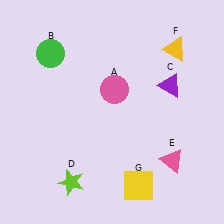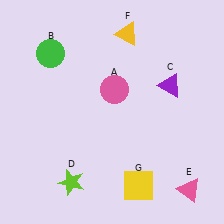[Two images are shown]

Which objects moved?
The objects that moved are: the pink triangle (E), the yellow triangle (F).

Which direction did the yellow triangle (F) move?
The yellow triangle (F) moved left.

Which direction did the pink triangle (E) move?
The pink triangle (E) moved down.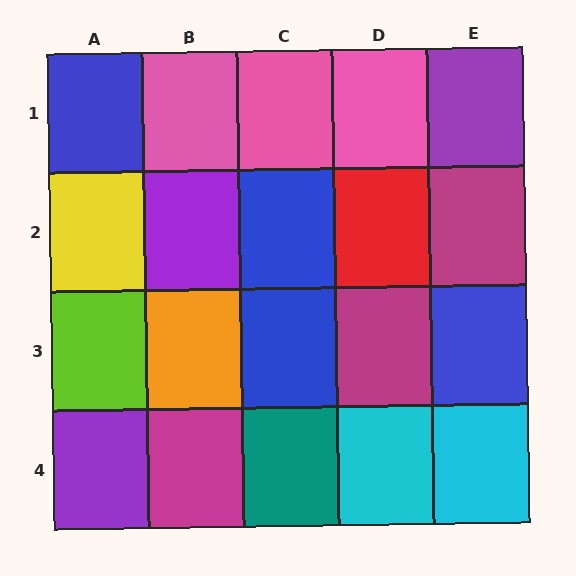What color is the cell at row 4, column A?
Purple.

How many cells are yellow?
1 cell is yellow.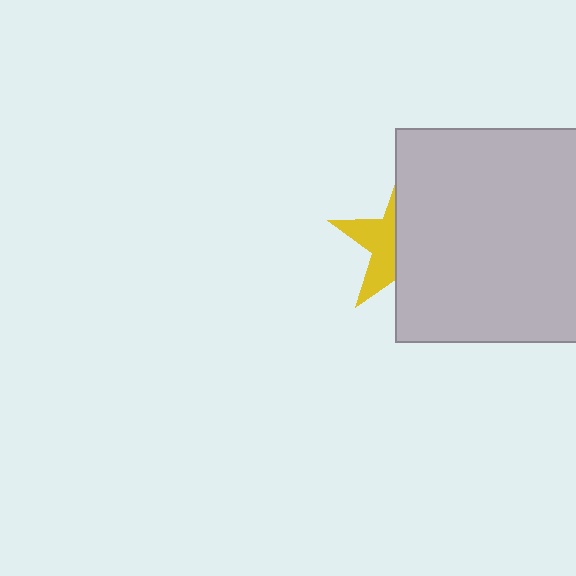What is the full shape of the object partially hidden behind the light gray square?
The partially hidden object is a yellow star.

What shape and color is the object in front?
The object in front is a light gray square.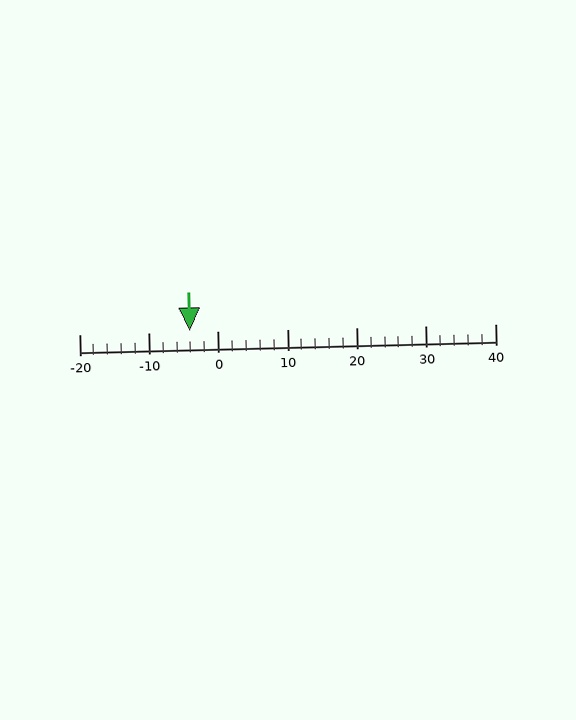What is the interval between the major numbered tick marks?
The major tick marks are spaced 10 units apart.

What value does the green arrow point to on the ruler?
The green arrow points to approximately -4.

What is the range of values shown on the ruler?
The ruler shows values from -20 to 40.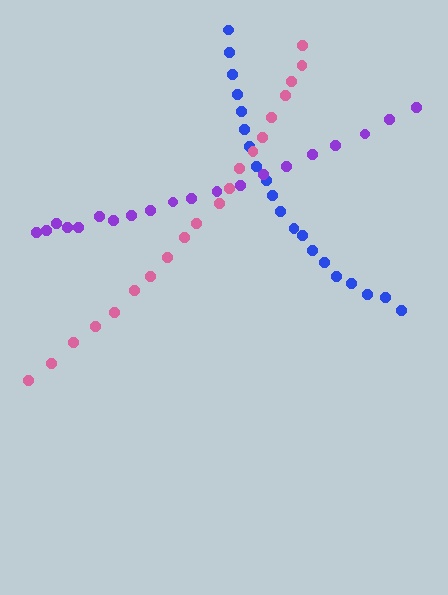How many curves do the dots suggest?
There are 3 distinct paths.